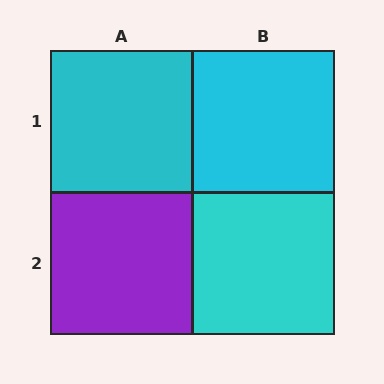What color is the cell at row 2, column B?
Cyan.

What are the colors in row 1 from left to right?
Cyan, cyan.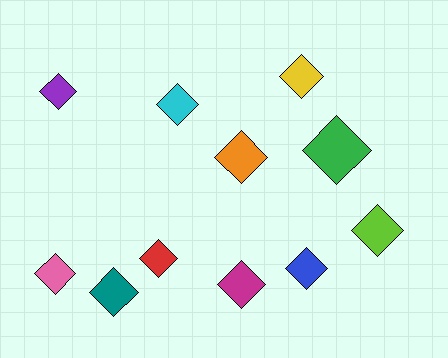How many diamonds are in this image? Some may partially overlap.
There are 11 diamonds.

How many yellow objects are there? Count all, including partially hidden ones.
There is 1 yellow object.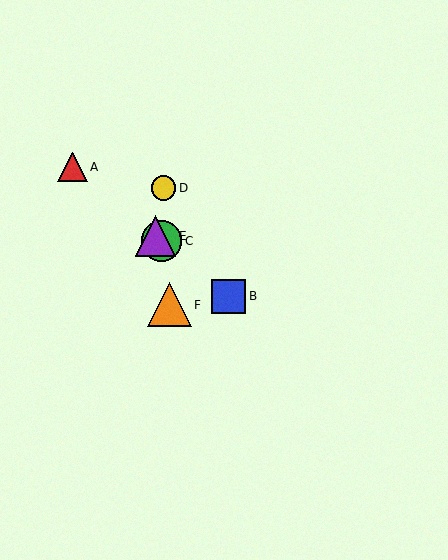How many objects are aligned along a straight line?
4 objects (A, B, C, E) are aligned along a straight line.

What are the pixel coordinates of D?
Object D is at (164, 188).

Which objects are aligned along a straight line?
Objects A, B, C, E are aligned along a straight line.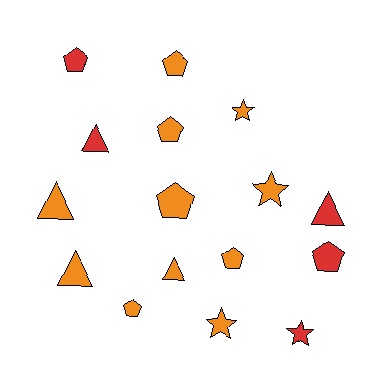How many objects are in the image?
There are 16 objects.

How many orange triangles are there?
There are 3 orange triangles.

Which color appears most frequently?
Orange, with 11 objects.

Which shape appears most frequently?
Pentagon, with 7 objects.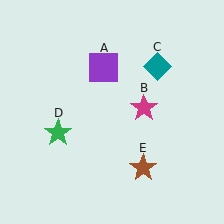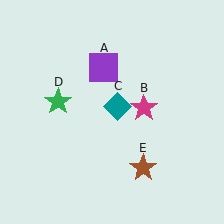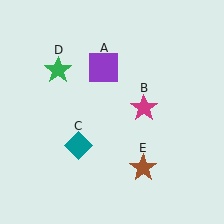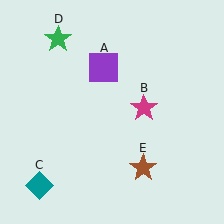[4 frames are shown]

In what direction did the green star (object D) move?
The green star (object D) moved up.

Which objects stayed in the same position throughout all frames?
Purple square (object A) and magenta star (object B) and brown star (object E) remained stationary.